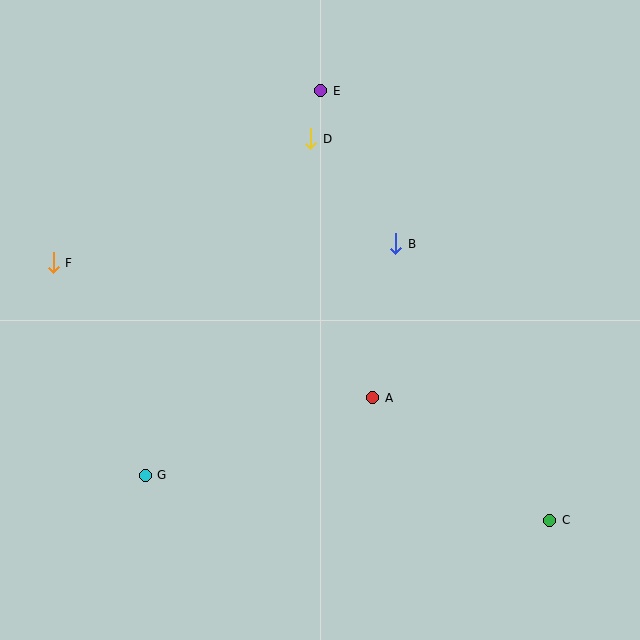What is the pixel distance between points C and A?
The distance between C and A is 215 pixels.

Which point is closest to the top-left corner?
Point F is closest to the top-left corner.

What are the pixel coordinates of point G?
Point G is at (145, 475).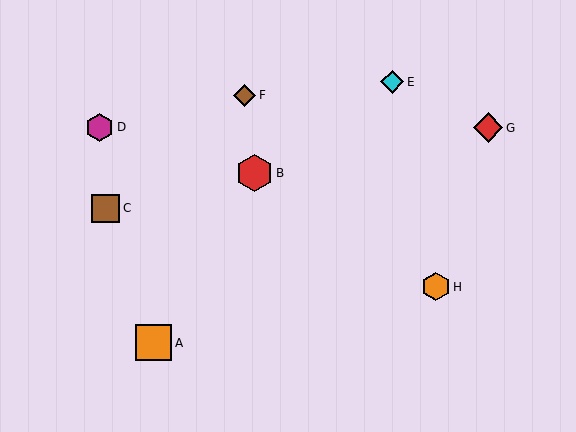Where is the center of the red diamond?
The center of the red diamond is at (488, 128).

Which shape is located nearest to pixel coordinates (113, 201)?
The brown square (labeled C) at (106, 208) is nearest to that location.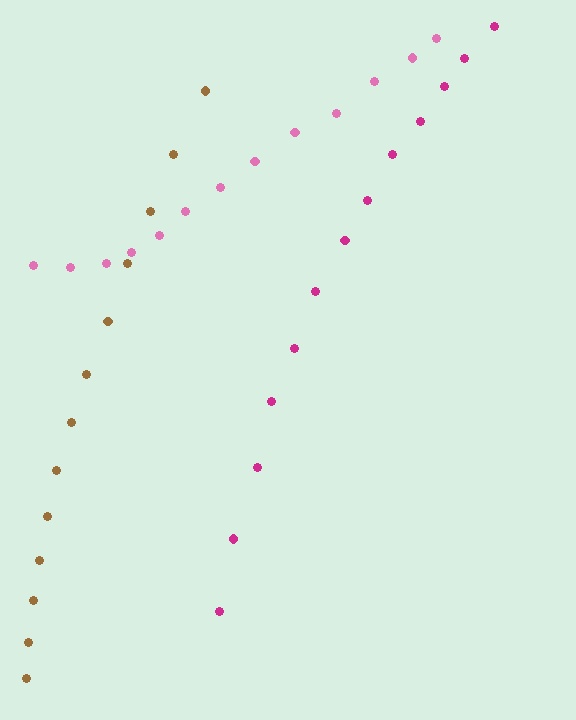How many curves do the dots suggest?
There are 3 distinct paths.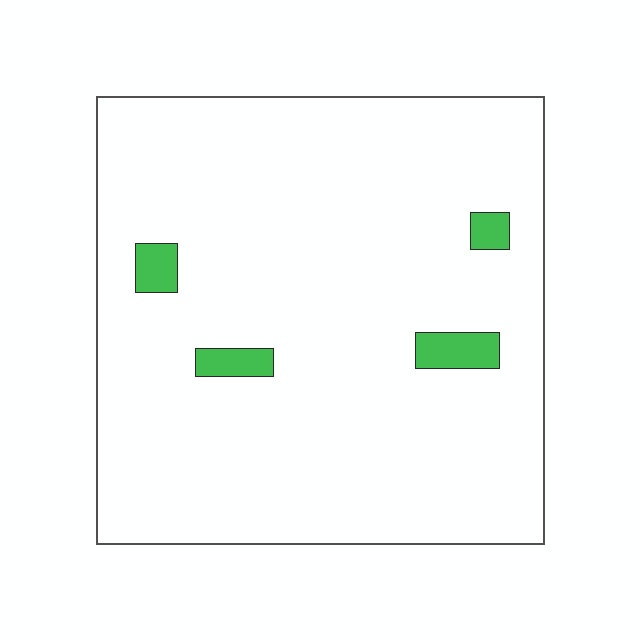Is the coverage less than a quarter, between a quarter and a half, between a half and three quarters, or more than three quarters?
Less than a quarter.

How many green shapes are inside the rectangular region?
4.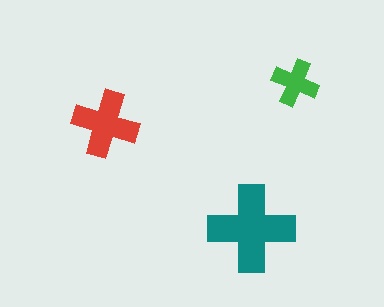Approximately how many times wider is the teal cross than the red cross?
About 1.5 times wider.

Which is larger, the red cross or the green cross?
The red one.